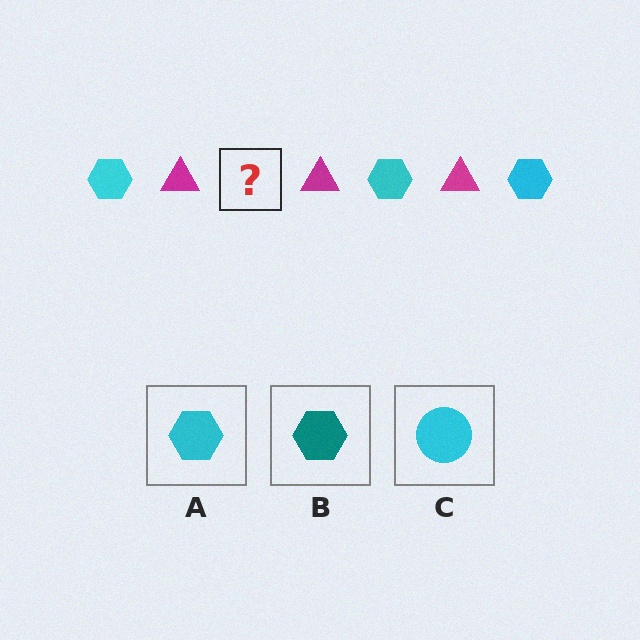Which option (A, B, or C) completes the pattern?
A.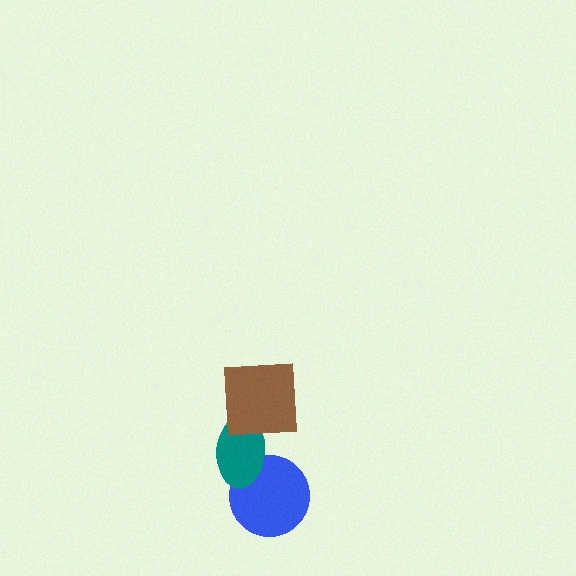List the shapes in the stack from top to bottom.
From top to bottom: the brown square, the teal ellipse, the blue circle.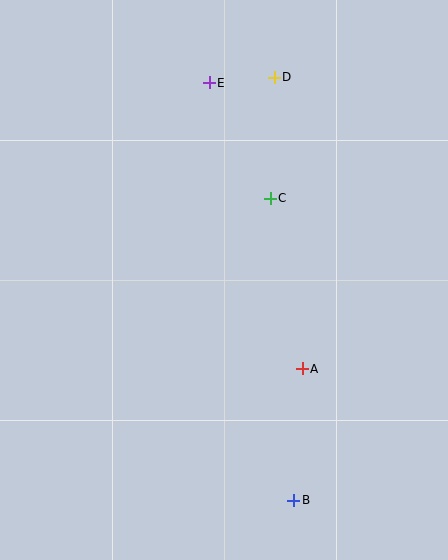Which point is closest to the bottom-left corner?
Point B is closest to the bottom-left corner.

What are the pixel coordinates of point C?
Point C is at (270, 198).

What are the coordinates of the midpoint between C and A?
The midpoint between C and A is at (286, 284).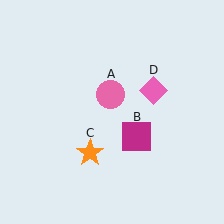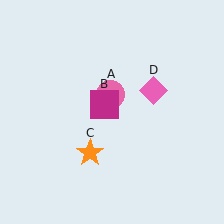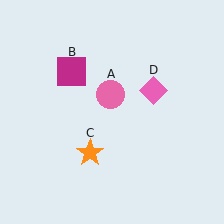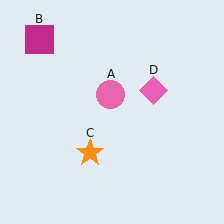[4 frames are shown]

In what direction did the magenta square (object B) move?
The magenta square (object B) moved up and to the left.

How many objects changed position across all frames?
1 object changed position: magenta square (object B).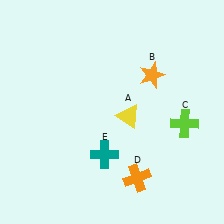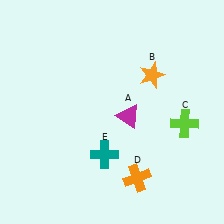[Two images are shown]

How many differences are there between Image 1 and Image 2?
There is 1 difference between the two images.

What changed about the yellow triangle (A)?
In Image 1, A is yellow. In Image 2, it changed to magenta.